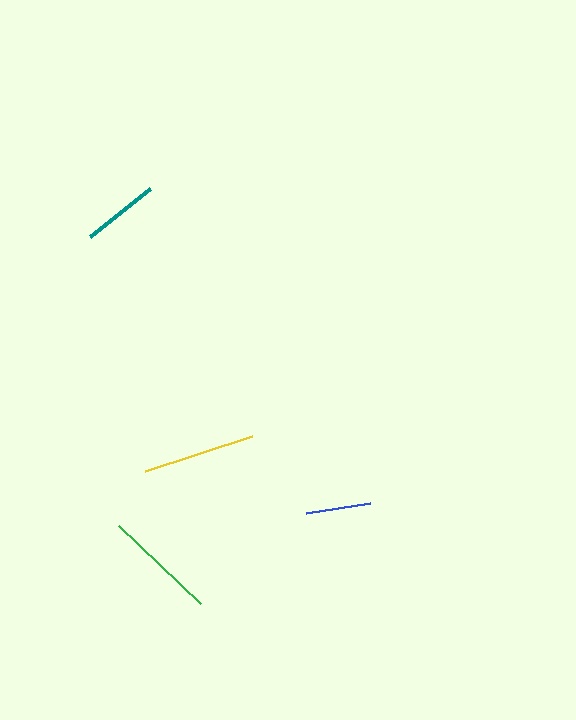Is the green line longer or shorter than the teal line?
The green line is longer than the teal line.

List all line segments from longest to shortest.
From longest to shortest: green, yellow, teal, blue.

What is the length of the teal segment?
The teal segment is approximately 76 pixels long.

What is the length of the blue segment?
The blue segment is approximately 65 pixels long.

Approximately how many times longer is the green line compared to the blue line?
The green line is approximately 1.7 times the length of the blue line.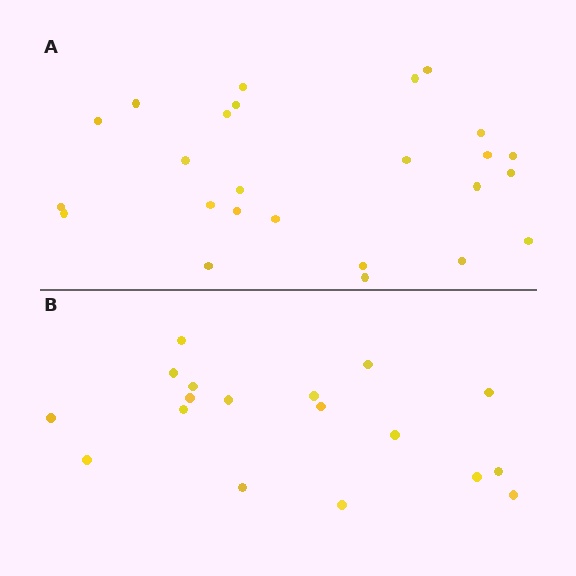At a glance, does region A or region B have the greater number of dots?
Region A (the top region) has more dots.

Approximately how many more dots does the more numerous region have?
Region A has roughly 8 or so more dots than region B.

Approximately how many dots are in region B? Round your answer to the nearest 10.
About 20 dots. (The exact count is 18, which rounds to 20.)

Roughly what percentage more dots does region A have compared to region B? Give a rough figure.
About 40% more.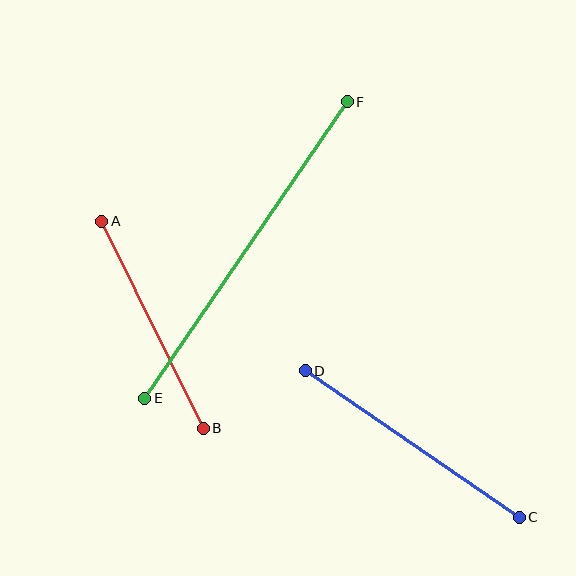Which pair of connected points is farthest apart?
Points E and F are farthest apart.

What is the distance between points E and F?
The distance is approximately 359 pixels.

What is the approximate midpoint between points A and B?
The midpoint is at approximately (153, 325) pixels.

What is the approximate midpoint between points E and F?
The midpoint is at approximately (246, 250) pixels.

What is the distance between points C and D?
The distance is approximately 259 pixels.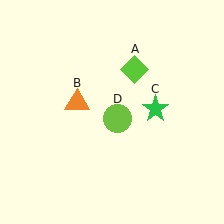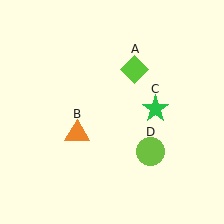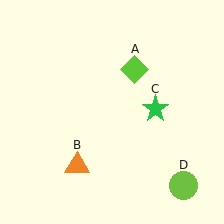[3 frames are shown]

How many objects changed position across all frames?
2 objects changed position: orange triangle (object B), lime circle (object D).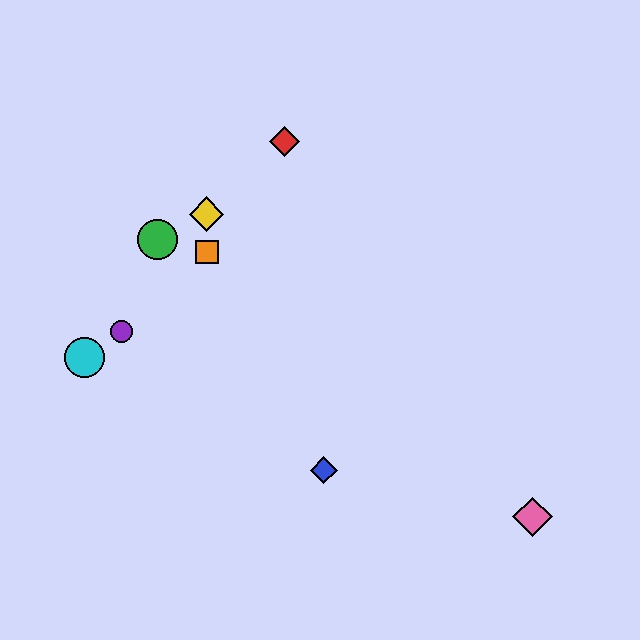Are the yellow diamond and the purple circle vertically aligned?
No, the yellow diamond is at x≈207 and the purple circle is at x≈121.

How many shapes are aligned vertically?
2 shapes (the yellow diamond, the orange square) are aligned vertically.